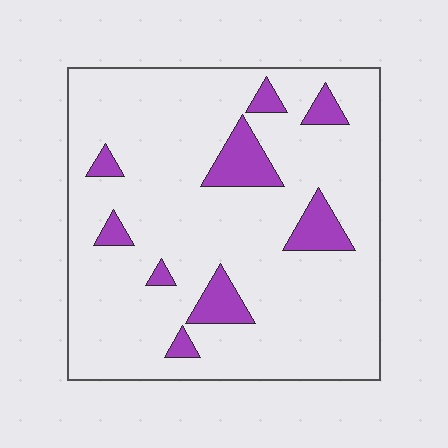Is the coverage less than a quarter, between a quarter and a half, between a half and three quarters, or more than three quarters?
Less than a quarter.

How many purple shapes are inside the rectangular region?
9.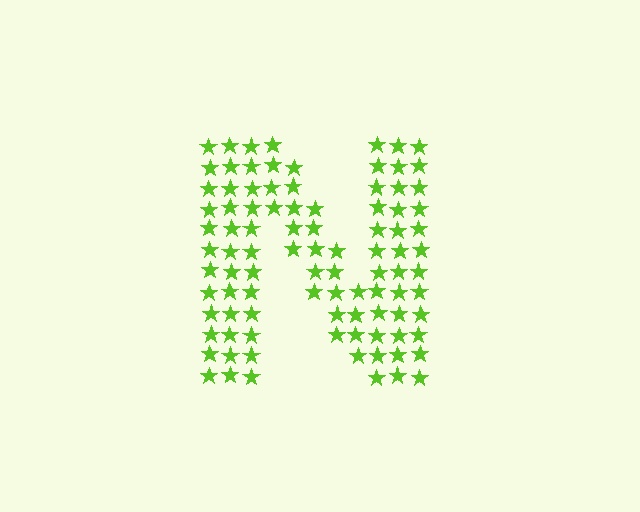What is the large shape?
The large shape is the letter N.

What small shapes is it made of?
It is made of small stars.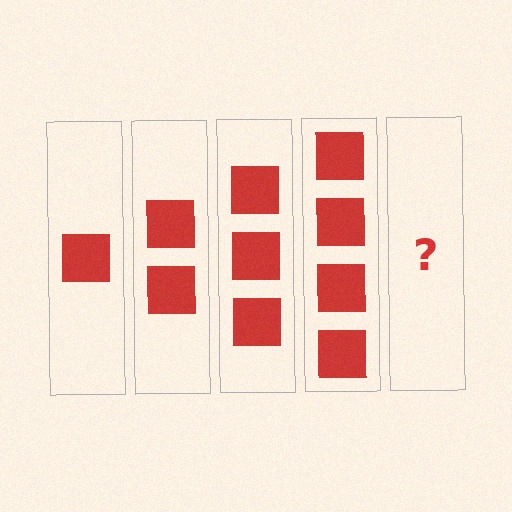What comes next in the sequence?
The next element should be 5 squares.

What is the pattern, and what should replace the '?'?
The pattern is that each step adds one more square. The '?' should be 5 squares.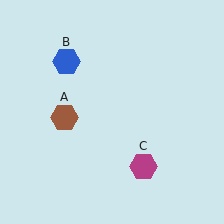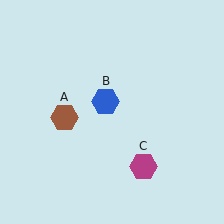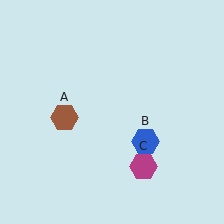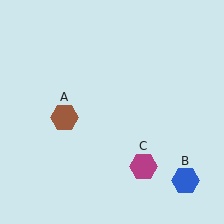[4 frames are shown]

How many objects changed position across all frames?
1 object changed position: blue hexagon (object B).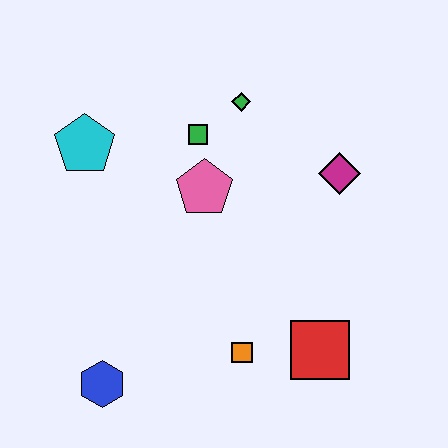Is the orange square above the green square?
No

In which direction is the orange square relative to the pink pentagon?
The orange square is below the pink pentagon.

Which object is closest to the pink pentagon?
The green square is closest to the pink pentagon.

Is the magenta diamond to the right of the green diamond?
Yes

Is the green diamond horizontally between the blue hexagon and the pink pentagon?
No